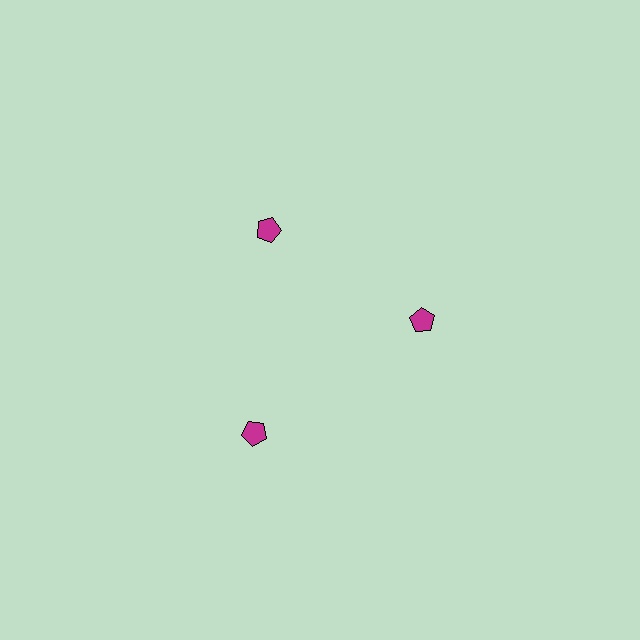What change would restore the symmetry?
The symmetry would be restored by moving it inward, back onto the ring so that all 3 pentagons sit at equal angles and equal distance from the center.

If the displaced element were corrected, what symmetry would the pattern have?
It would have 3-fold rotational symmetry — the pattern would map onto itself every 120 degrees.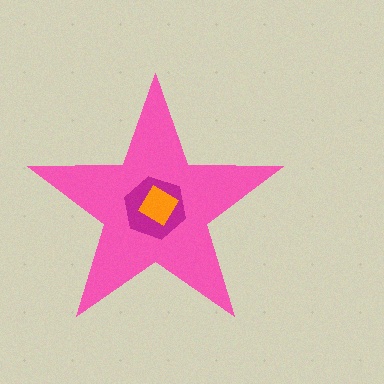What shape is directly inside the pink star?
The magenta hexagon.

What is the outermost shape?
The pink star.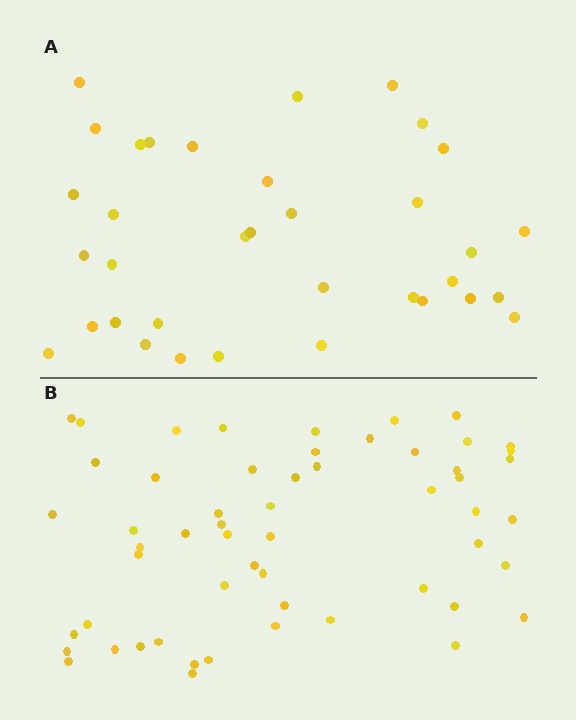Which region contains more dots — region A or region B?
Region B (the bottom region) has more dots.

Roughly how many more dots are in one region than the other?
Region B has approximately 20 more dots than region A.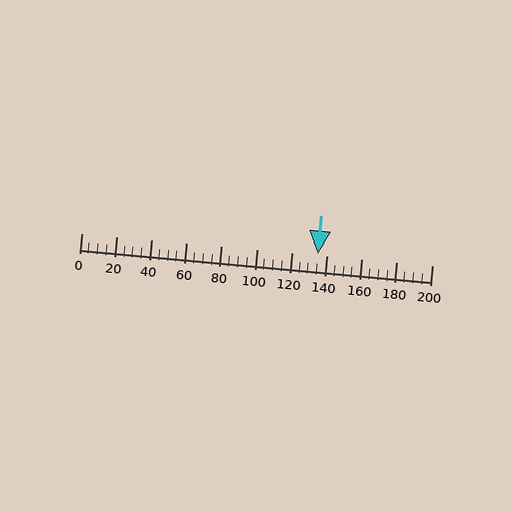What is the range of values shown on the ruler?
The ruler shows values from 0 to 200.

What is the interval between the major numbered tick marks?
The major tick marks are spaced 20 units apart.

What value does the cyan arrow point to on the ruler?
The cyan arrow points to approximately 135.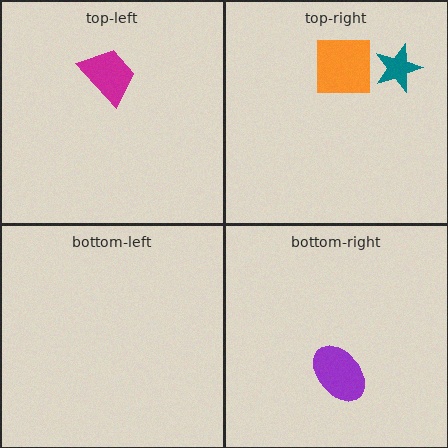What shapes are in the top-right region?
The orange square, the teal star.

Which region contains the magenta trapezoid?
The top-left region.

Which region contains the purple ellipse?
The bottom-right region.